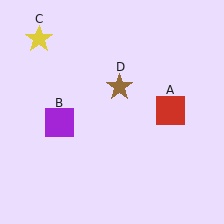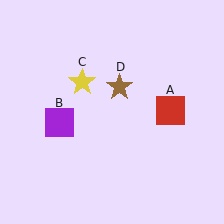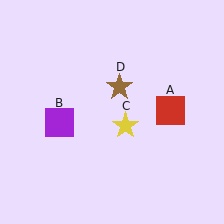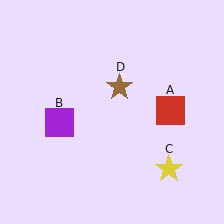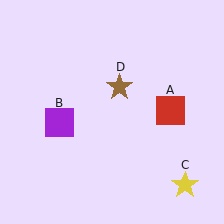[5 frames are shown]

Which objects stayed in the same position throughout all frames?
Red square (object A) and purple square (object B) and brown star (object D) remained stationary.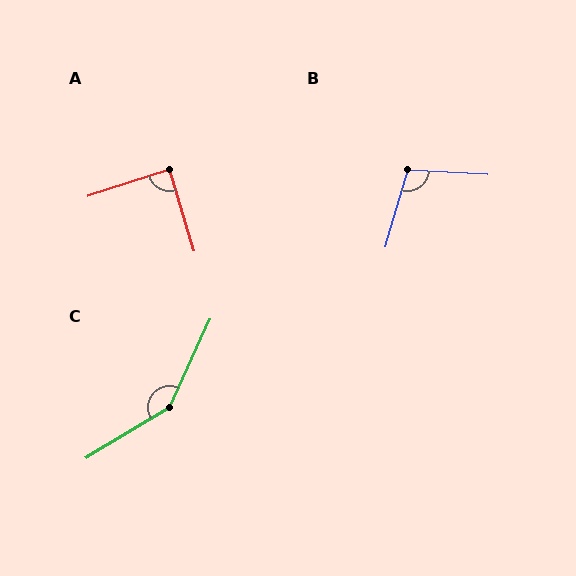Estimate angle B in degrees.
Approximately 103 degrees.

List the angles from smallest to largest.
A (88°), B (103°), C (145°).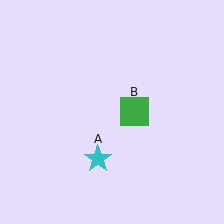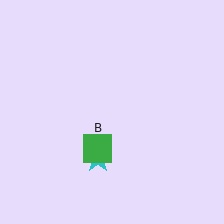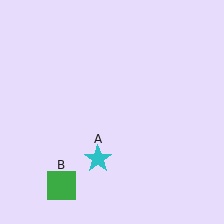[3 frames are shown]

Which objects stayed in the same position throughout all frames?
Cyan star (object A) remained stationary.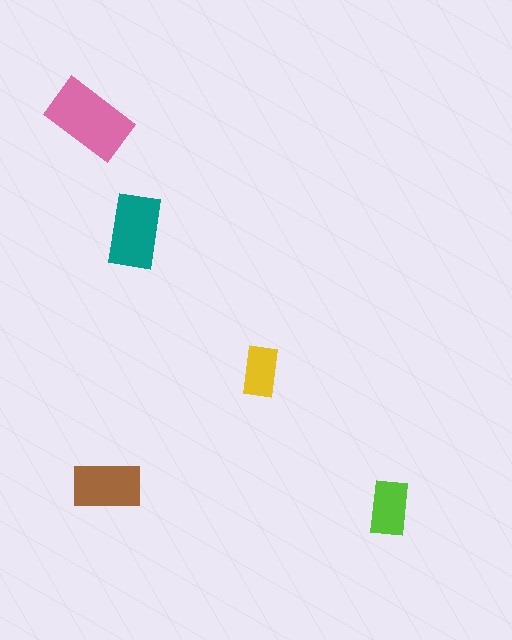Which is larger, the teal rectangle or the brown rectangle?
The teal one.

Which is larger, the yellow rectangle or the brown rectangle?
The brown one.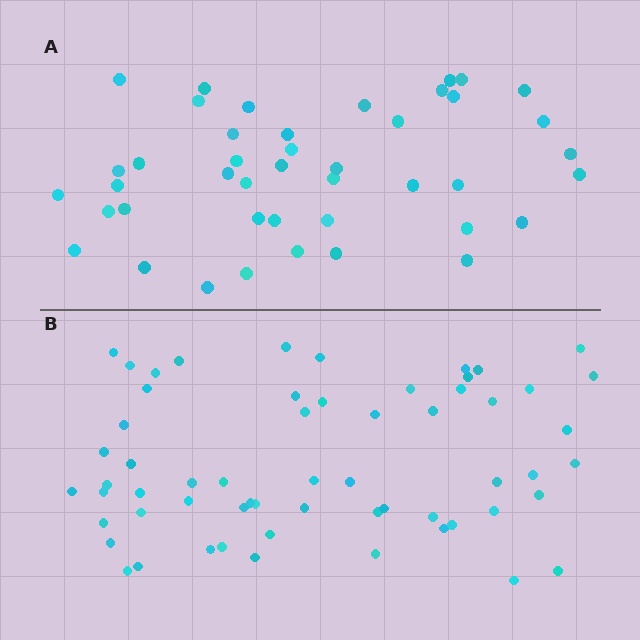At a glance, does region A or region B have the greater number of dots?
Region B (the bottom region) has more dots.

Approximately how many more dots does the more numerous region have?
Region B has approximately 15 more dots than region A.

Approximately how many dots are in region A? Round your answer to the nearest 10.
About 40 dots. (The exact count is 43, which rounds to 40.)